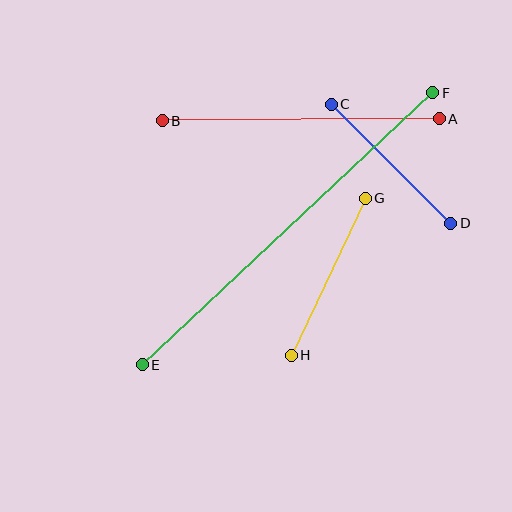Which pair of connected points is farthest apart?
Points E and F are farthest apart.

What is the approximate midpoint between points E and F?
The midpoint is at approximately (288, 229) pixels.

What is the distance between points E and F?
The distance is approximately 398 pixels.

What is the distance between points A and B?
The distance is approximately 277 pixels.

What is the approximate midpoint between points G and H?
The midpoint is at approximately (328, 277) pixels.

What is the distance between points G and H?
The distance is approximately 173 pixels.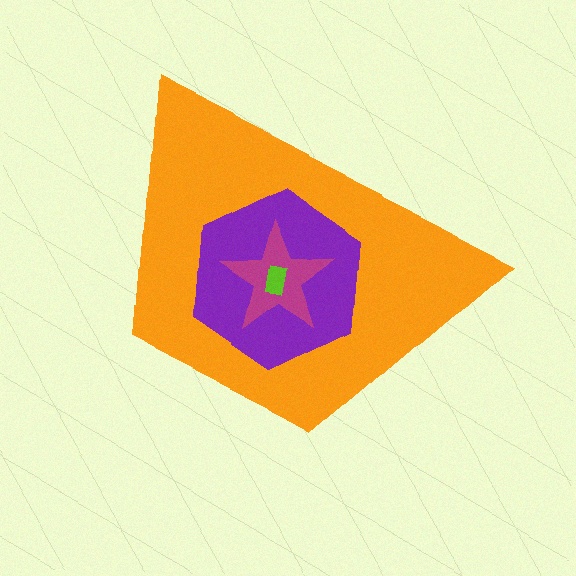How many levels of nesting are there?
4.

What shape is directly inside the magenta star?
The lime rectangle.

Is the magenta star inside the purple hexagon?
Yes.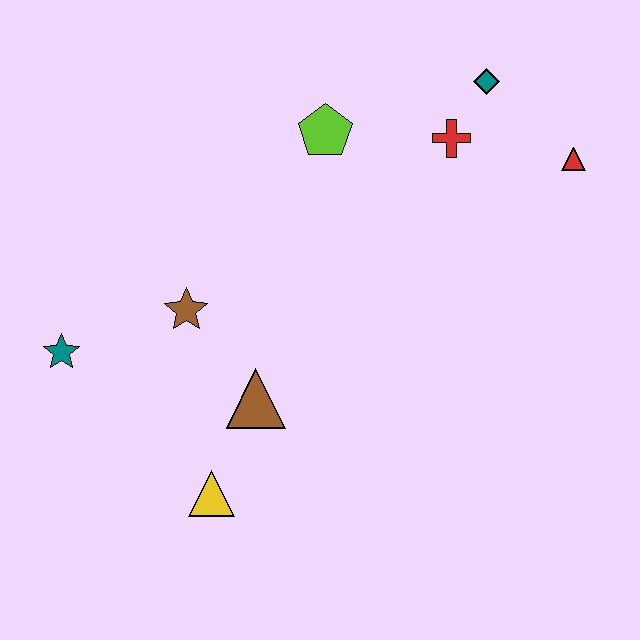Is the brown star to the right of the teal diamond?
No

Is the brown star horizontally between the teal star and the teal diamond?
Yes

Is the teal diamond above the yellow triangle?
Yes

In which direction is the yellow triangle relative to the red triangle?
The yellow triangle is to the left of the red triangle.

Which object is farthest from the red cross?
The teal star is farthest from the red cross.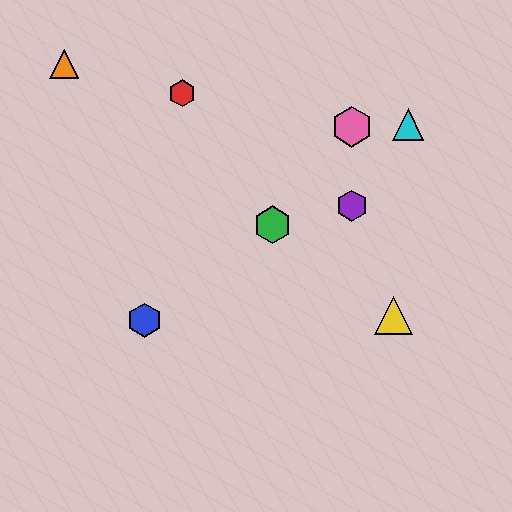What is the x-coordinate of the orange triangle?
The orange triangle is at x≈64.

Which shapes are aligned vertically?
The purple hexagon, the pink hexagon are aligned vertically.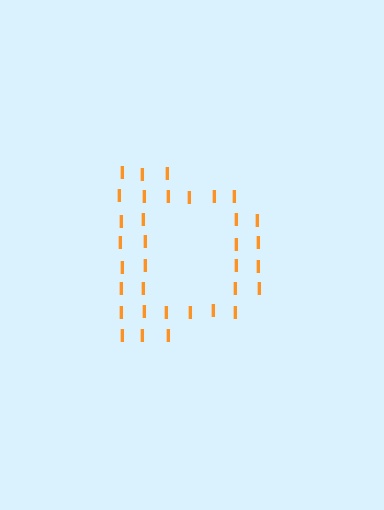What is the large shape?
The large shape is the letter D.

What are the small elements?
The small elements are letter I's.